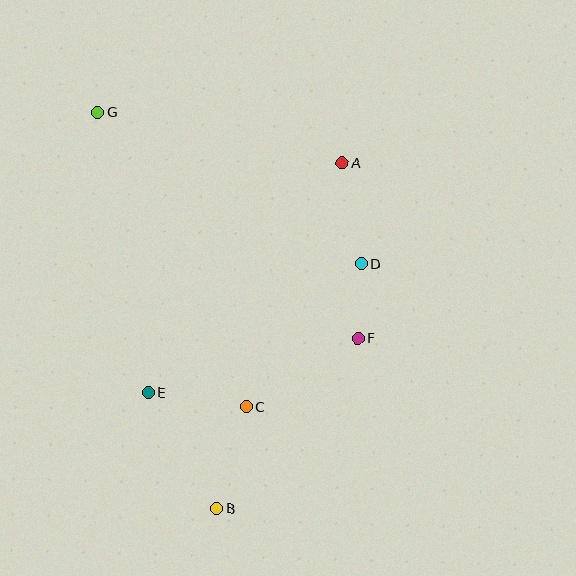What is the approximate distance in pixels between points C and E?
The distance between C and E is approximately 98 pixels.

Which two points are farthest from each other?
Points B and G are farthest from each other.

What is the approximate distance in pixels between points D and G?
The distance between D and G is approximately 304 pixels.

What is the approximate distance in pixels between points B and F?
The distance between B and F is approximately 221 pixels.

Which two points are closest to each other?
Points D and F are closest to each other.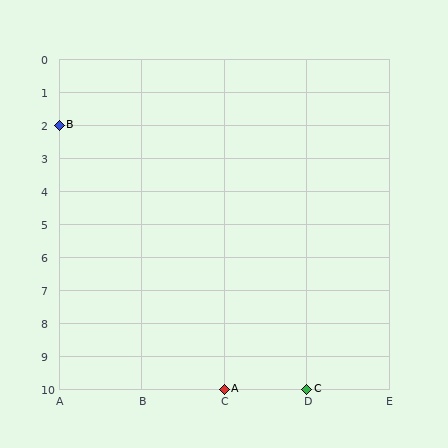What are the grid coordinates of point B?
Point B is at grid coordinates (A, 2).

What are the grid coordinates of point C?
Point C is at grid coordinates (D, 10).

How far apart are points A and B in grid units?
Points A and B are 2 columns and 8 rows apart (about 8.2 grid units diagonally).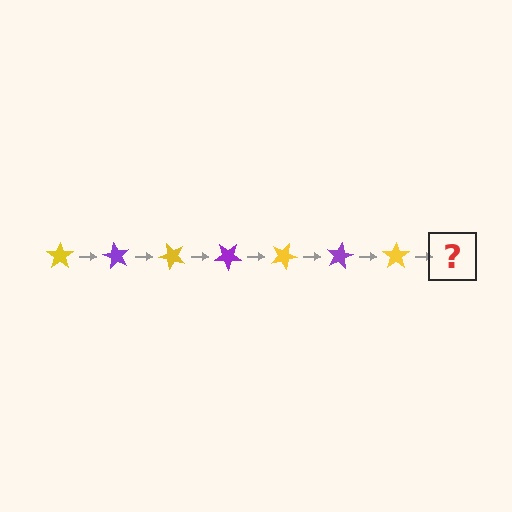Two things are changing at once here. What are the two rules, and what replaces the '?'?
The two rules are that it rotates 60 degrees each step and the color cycles through yellow and purple. The '?' should be a purple star, rotated 420 degrees from the start.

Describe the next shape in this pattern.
It should be a purple star, rotated 420 degrees from the start.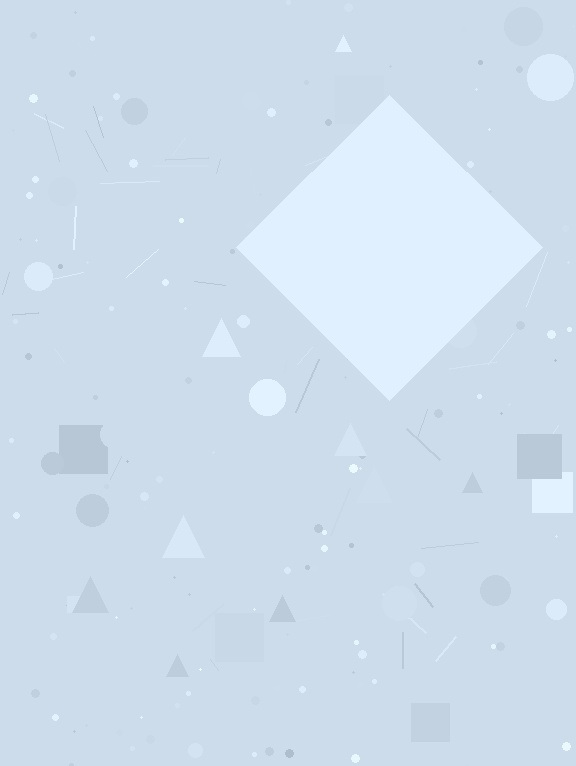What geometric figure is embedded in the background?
A diamond is embedded in the background.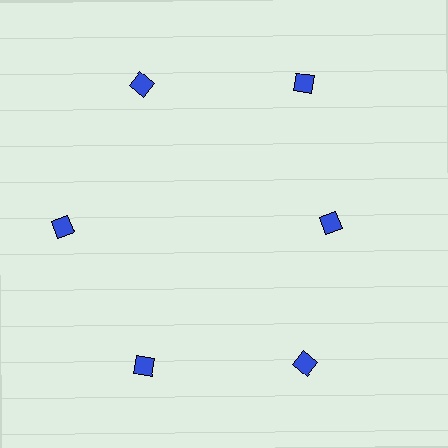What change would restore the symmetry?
The symmetry would be restored by moving it outward, back onto the ring so that all 6 diamonds sit at equal angles and equal distance from the center.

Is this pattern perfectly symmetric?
No. The 6 blue diamonds are arranged in a ring, but one element near the 3 o'clock position is pulled inward toward the center, breaking the 6-fold rotational symmetry.